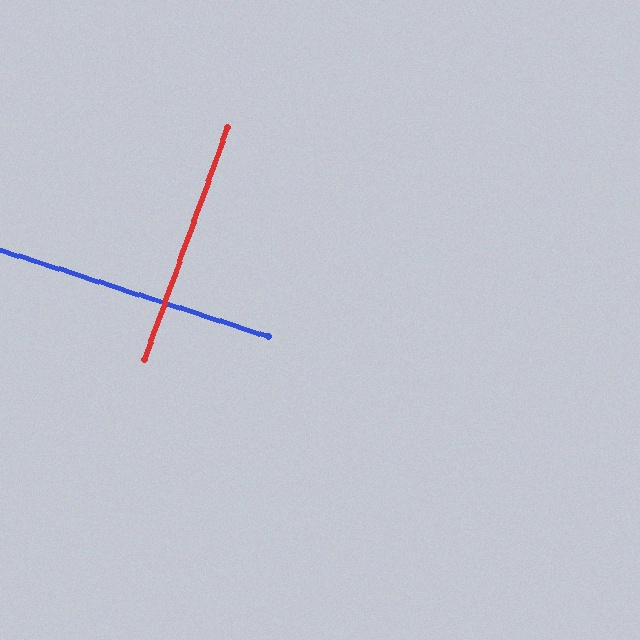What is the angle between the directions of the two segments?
Approximately 88 degrees.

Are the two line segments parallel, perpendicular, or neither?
Perpendicular — they meet at approximately 88°.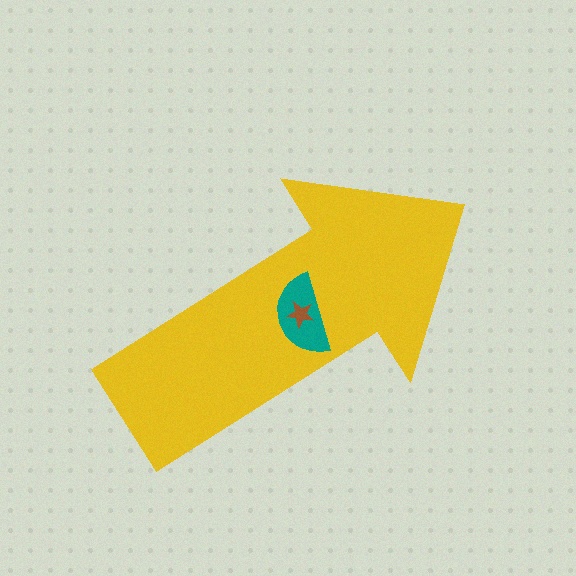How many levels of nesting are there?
3.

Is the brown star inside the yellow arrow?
Yes.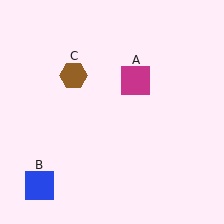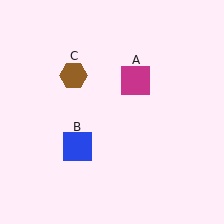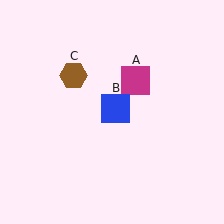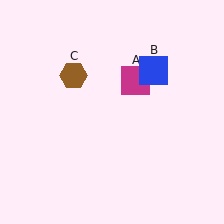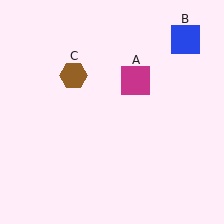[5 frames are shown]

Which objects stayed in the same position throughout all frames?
Magenta square (object A) and brown hexagon (object C) remained stationary.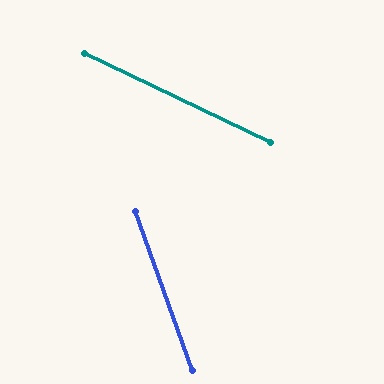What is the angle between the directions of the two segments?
Approximately 45 degrees.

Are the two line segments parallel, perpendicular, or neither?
Neither parallel nor perpendicular — they differ by about 45°.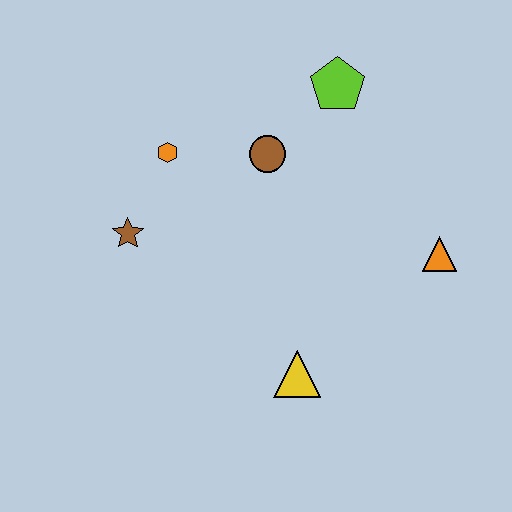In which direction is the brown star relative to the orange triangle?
The brown star is to the left of the orange triangle.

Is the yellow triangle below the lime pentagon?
Yes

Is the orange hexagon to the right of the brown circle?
No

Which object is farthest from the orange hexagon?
The orange triangle is farthest from the orange hexagon.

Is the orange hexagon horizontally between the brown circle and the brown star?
Yes